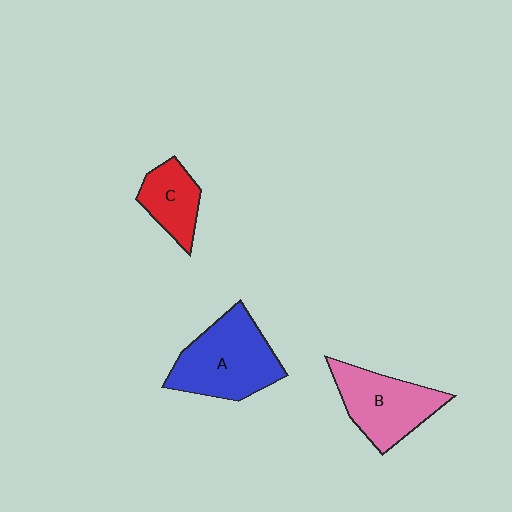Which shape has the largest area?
Shape A (blue).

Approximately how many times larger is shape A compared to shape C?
Approximately 1.9 times.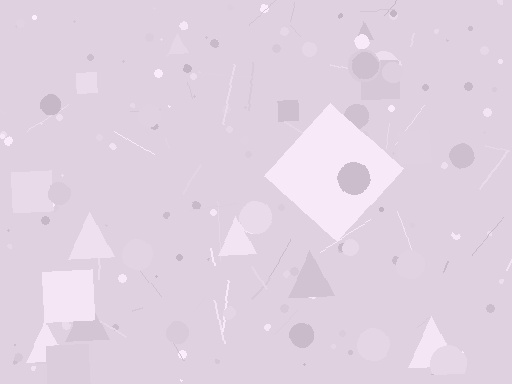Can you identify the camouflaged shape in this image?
The camouflaged shape is a diamond.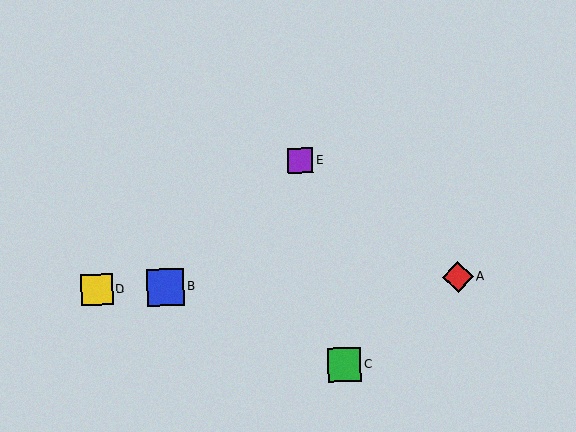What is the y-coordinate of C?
Object C is at y≈365.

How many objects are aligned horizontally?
3 objects (A, B, D) are aligned horizontally.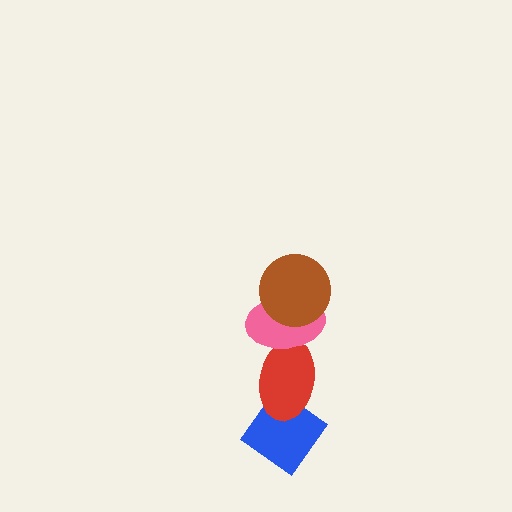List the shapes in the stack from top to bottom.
From top to bottom: the brown circle, the pink ellipse, the red ellipse, the blue diamond.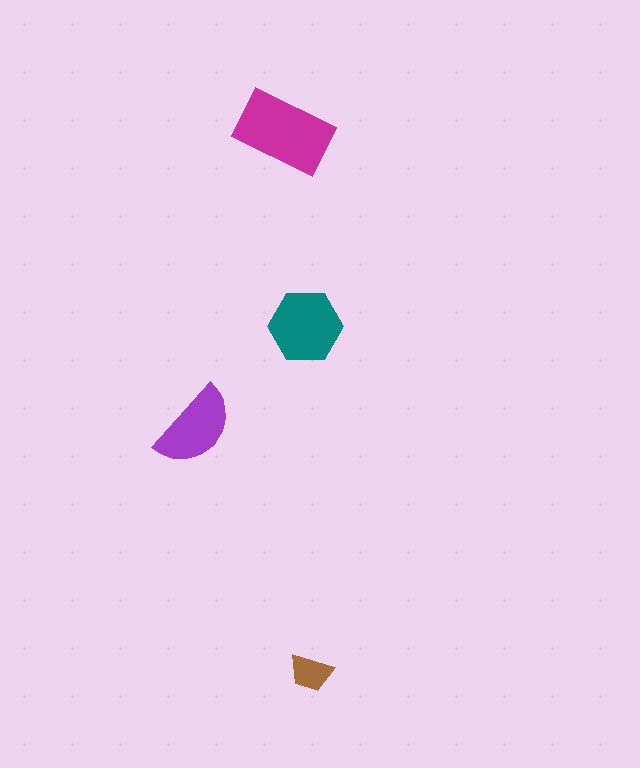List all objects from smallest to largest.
The brown trapezoid, the purple semicircle, the teal hexagon, the magenta rectangle.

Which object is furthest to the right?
The brown trapezoid is rightmost.